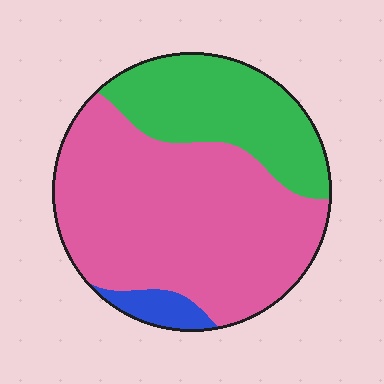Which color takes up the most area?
Pink, at roughly 65%.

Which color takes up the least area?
Blue, at roughly 5%.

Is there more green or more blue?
Green.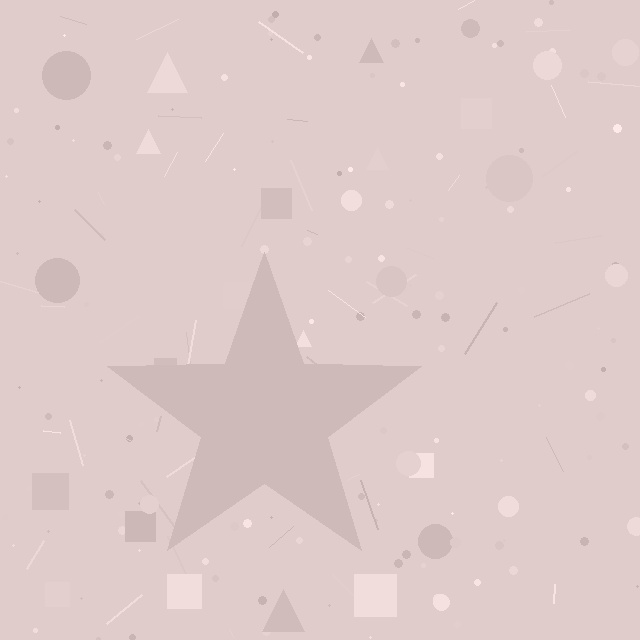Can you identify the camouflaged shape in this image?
The camouflaged shape is a star.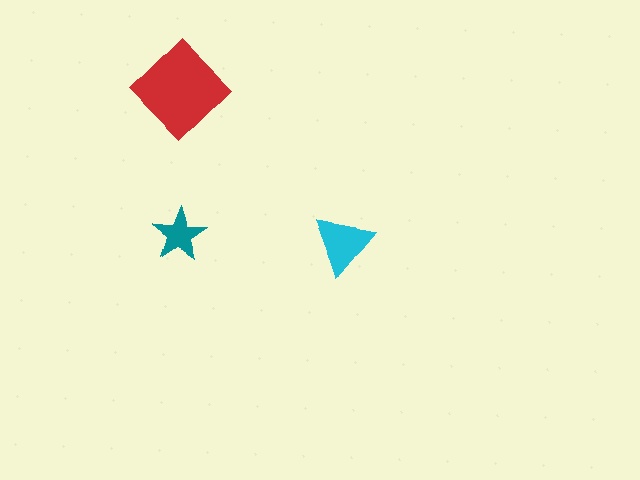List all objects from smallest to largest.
The teal star, the cyan triangle, the red diamond.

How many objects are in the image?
There are 3 objects in the image.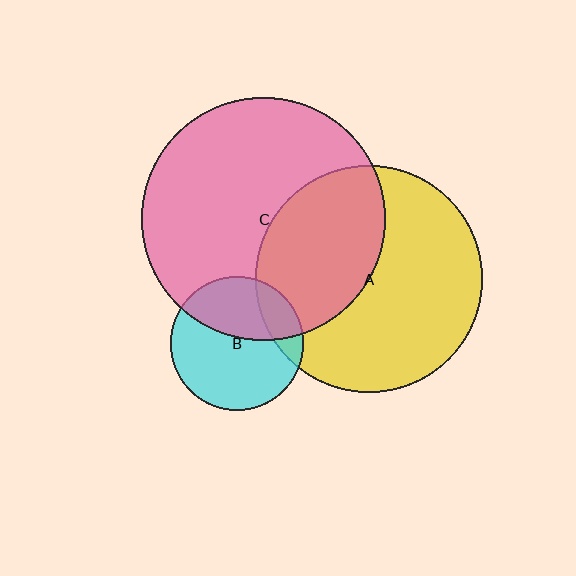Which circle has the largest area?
Circle C (pink).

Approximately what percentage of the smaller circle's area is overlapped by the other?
Approximately 15%.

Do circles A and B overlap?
Yes.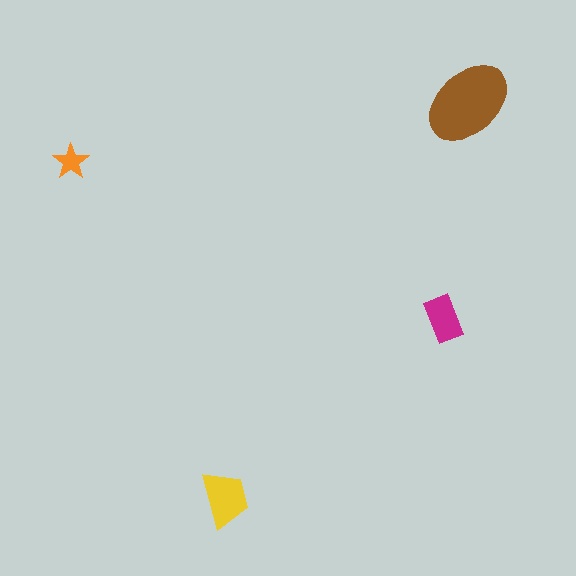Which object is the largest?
The brown ellipse.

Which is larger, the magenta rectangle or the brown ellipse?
The brown ellipse.